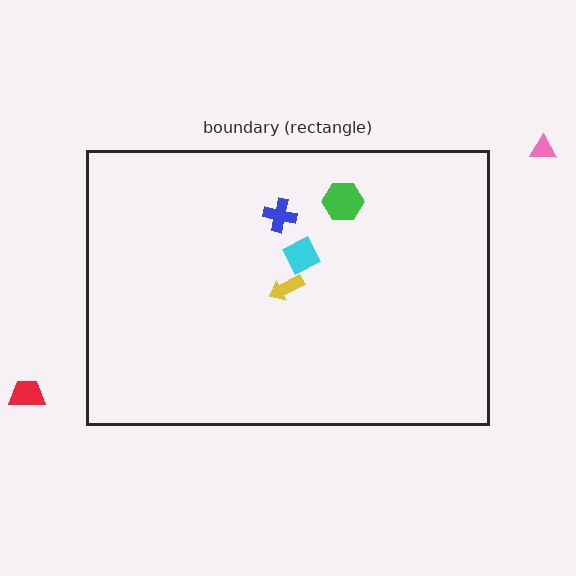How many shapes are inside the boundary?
4 inside, 2 outside.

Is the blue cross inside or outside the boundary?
Inside.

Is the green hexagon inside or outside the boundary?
Inside.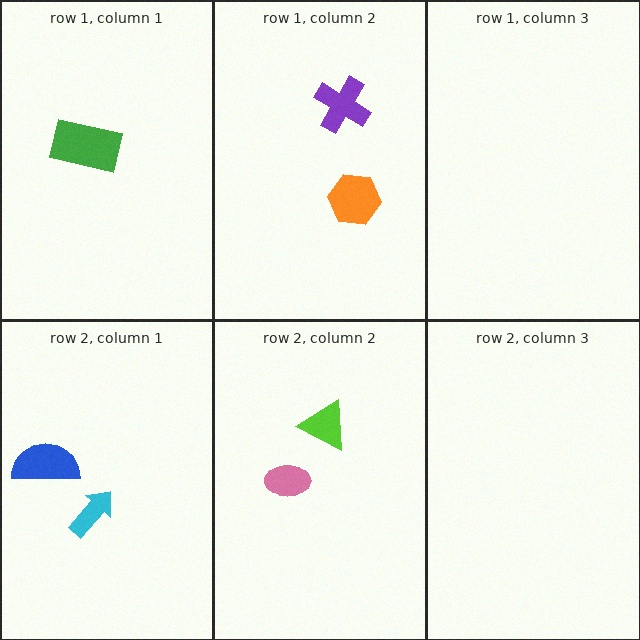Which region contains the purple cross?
The row 1, column 2 region.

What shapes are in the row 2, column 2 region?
The lime triangle, the pink ellipse.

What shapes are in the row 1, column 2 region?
The orange hexagon, the purple cross.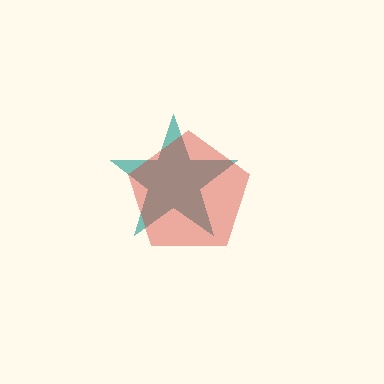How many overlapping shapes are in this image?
There are 2 overlapping shapes in the image.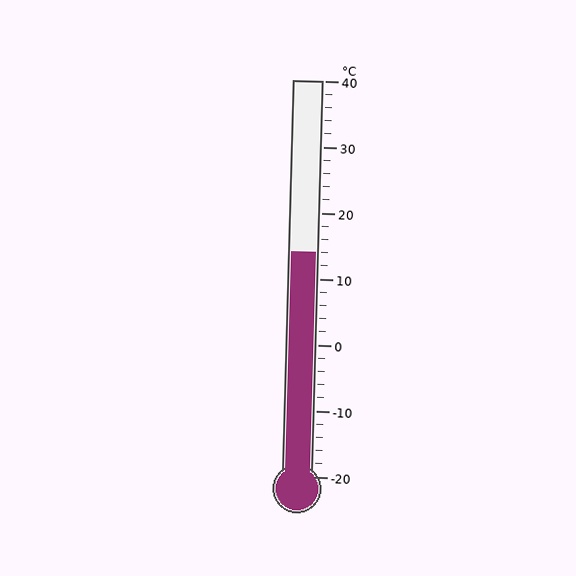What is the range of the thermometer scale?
The thermometer scale ranges from -20°C to 40°C.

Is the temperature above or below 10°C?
The temperature is above 10°C.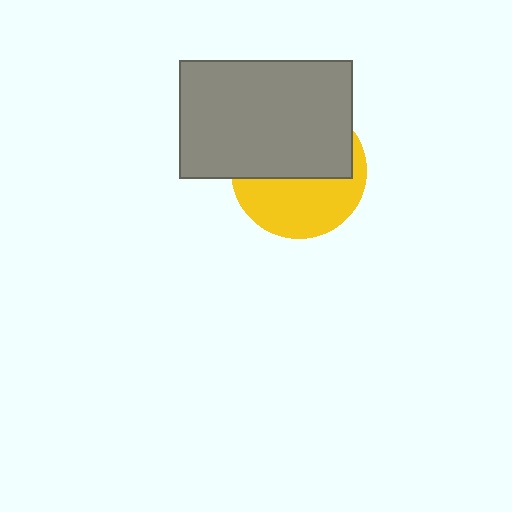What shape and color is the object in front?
The object in front is a gray rectangle.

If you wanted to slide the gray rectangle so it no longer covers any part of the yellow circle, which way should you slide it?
Slide it up — that is the most direct way to separate the two shapes.